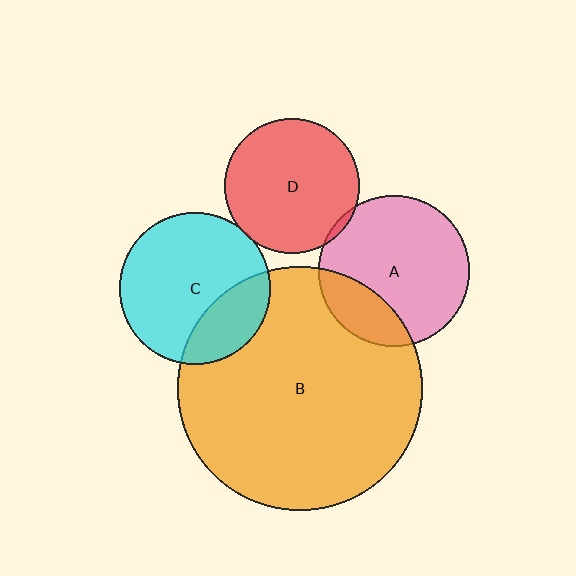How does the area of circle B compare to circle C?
Approximately 2.6 times.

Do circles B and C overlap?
Yes.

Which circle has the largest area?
Circle B (orange).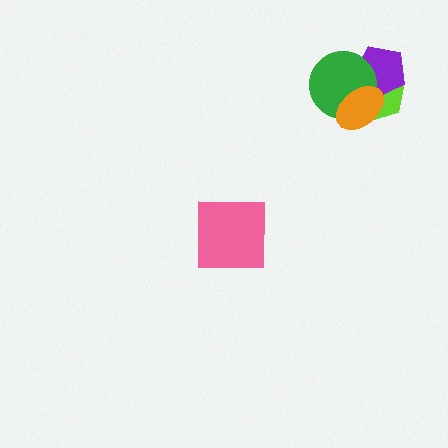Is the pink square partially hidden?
No, no other shape covers it.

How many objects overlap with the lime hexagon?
3 objects overlap with the lime hexagon.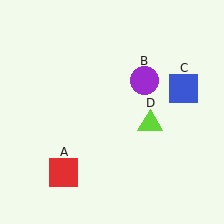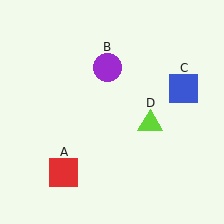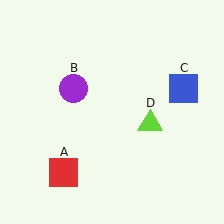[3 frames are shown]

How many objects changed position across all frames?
1 object changed position: purple circle (object B).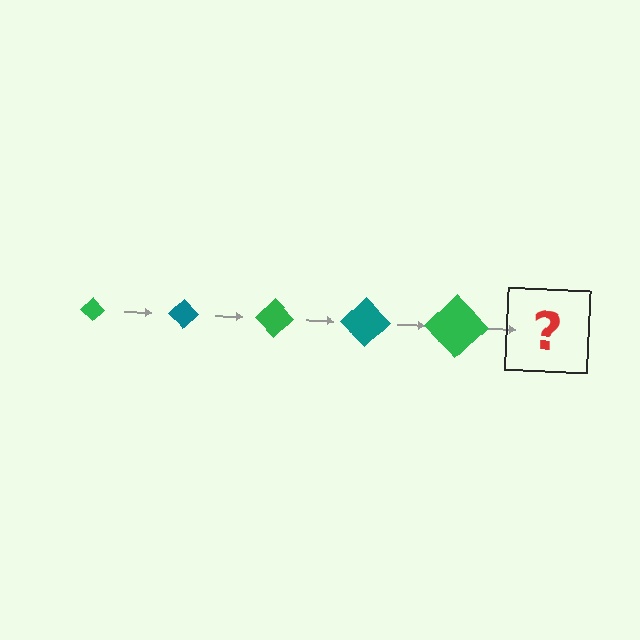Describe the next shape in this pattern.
It should be a teal diamond, larger than the previous one.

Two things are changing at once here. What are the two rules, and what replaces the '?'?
The two rules are that the diamond grows larger each step and the color cycles through green and teal. The '?' should be a teal diamond, larger than the previous one.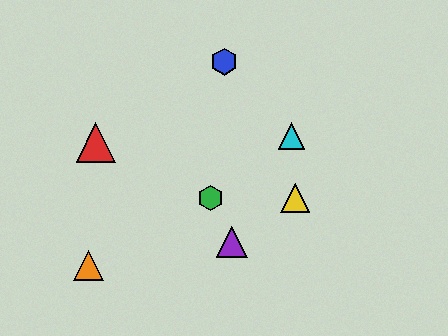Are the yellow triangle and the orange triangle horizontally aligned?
No, the yellow triangle is at y≈198 and the orange triangle is at y≈266.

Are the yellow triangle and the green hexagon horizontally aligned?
Yes, both are at y≈198.